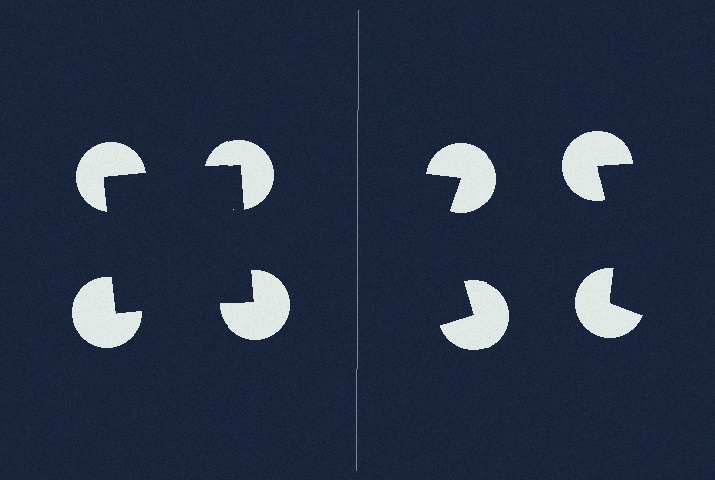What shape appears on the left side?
An illusory square.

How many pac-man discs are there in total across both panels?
8 — 4 on each side.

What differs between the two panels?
The pac-man discs are positioned identically on both sides; only the wedge orientations differ. On the left they align to a square; on the right they are misaligned.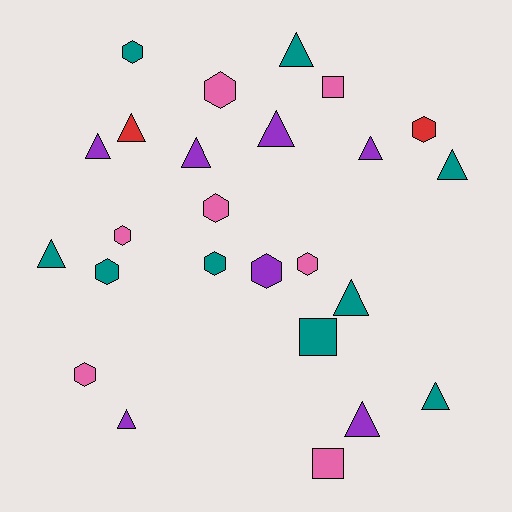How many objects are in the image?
There are 25 objects.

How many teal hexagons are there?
There are 3 teal hexagons.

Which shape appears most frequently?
Triangle, with 12 objects.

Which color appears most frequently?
Teal, with 9 objects.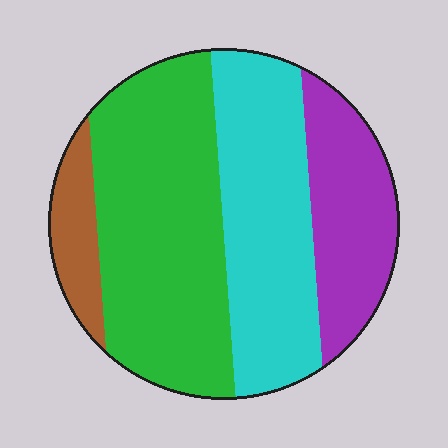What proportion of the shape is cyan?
Cyan covers about 30% of the shape.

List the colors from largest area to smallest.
From largest to smallest: green, cyan, purple, brown.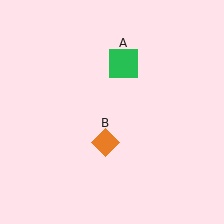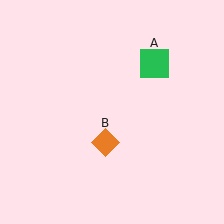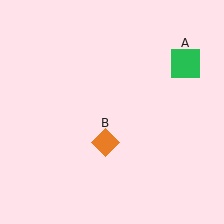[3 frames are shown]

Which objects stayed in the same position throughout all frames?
Orange diamond (object B) remained stationary.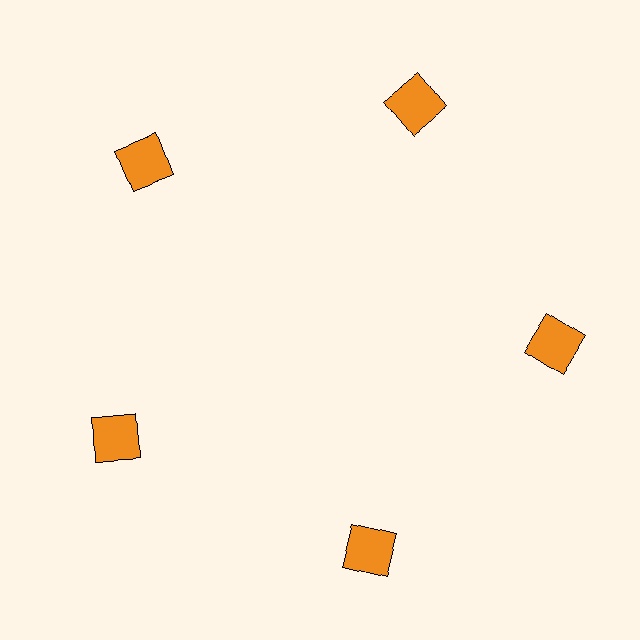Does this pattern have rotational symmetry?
Yes, this pattern has 5-fold rotational symmetry. It looks the same after rotating 72 degrees around the center.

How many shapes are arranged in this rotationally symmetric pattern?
There are 5 shapes, arranged in 5 groups of 1.